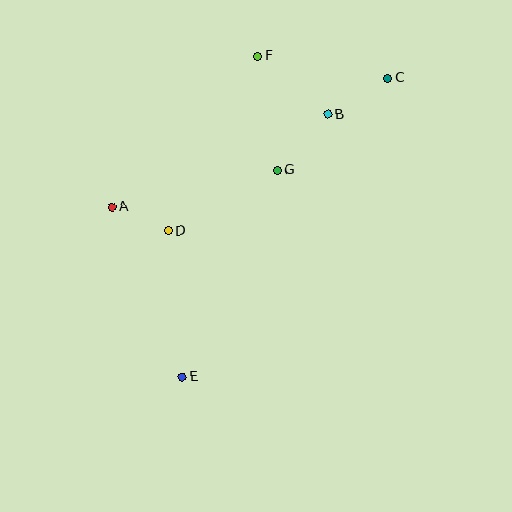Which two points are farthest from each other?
Points C and E are farthest from each other.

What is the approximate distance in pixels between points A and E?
The distance between A and E is approximately 184 pixels.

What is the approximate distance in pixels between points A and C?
The distance between A and C is approximately 304 pixels.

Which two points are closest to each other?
Points A and D are closest to each other.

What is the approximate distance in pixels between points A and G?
The distance between A and G is approximately 169 pixels.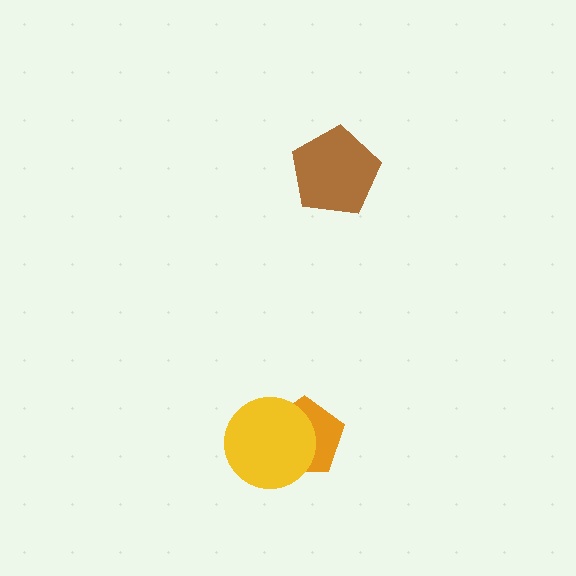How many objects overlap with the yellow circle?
1 object overlaps with the yellow circle.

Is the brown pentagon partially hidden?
No, no other shape covers it.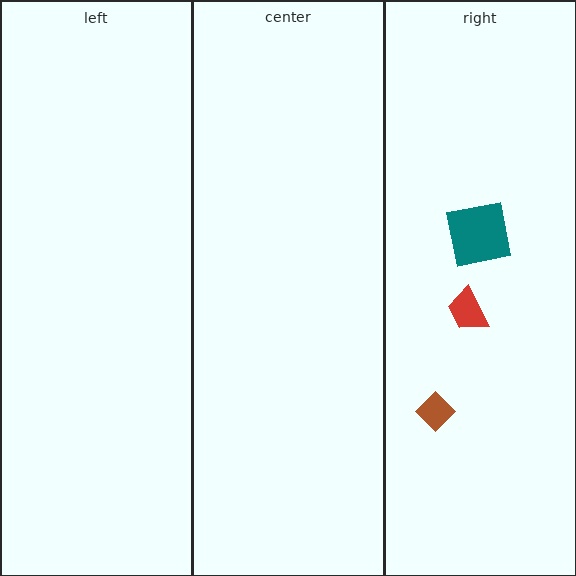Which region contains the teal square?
The right region.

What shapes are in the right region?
The teal square, the brown diamond, the red trapezoid.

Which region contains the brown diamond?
The right region.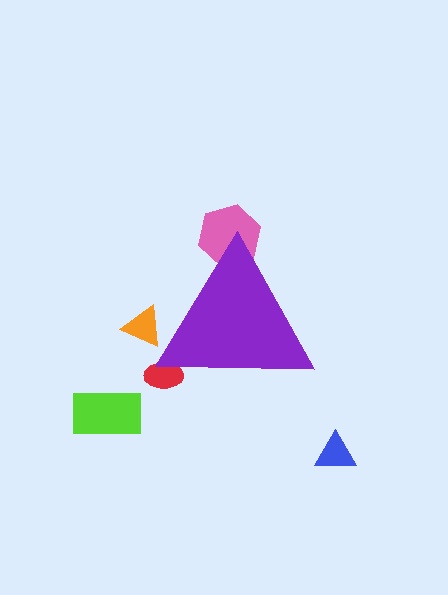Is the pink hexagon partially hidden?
Yes, the pink hexagon is partially hidden behind the purple triangle.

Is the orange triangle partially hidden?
Yes, the orange triangle is partially hidden behind the purple triangle.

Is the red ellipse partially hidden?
Yes, the red ellipse is partially hidden behind the purple triangle.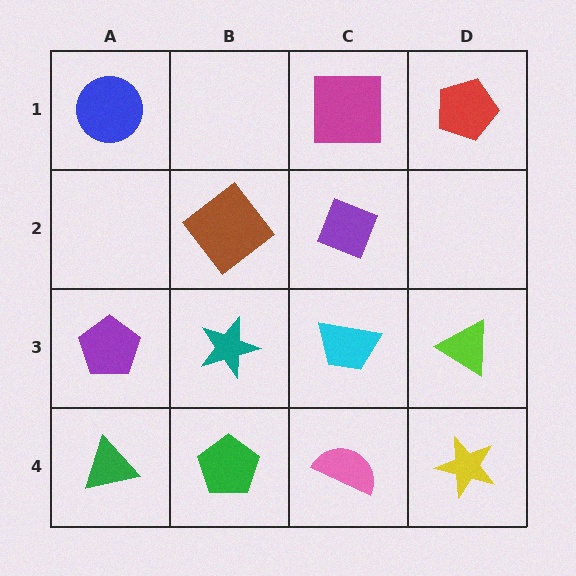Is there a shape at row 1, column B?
No, that cell is empty.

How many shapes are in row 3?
4 shapes.